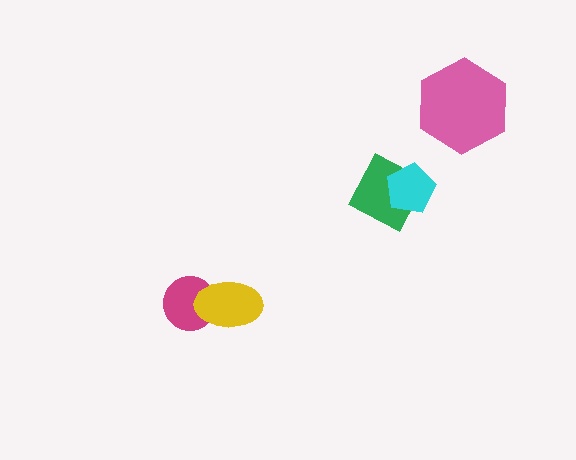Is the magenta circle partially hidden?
Yes, it is partially covered by another shape.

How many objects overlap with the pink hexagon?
0 objects overlap with the pink hexagon.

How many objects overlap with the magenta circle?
1 object overlaps with the magenta circle.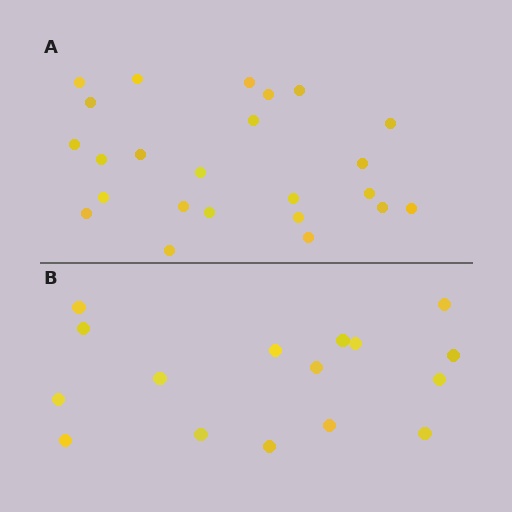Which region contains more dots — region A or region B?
Region A (the top region) has more dots.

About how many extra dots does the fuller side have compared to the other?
Region A has roughly 8 or so more dots than region B.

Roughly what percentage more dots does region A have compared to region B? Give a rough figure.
About 50% more.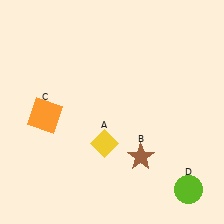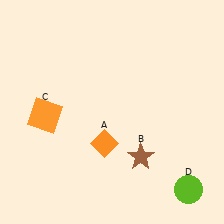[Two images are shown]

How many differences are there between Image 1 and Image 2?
There is 1 difference between the two images.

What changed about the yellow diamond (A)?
In Image 1, A is yellow. In Image 2, it changed to orange.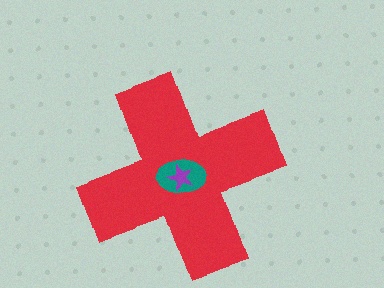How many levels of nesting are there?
3.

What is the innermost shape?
The purple star.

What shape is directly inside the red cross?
The teal ellipse.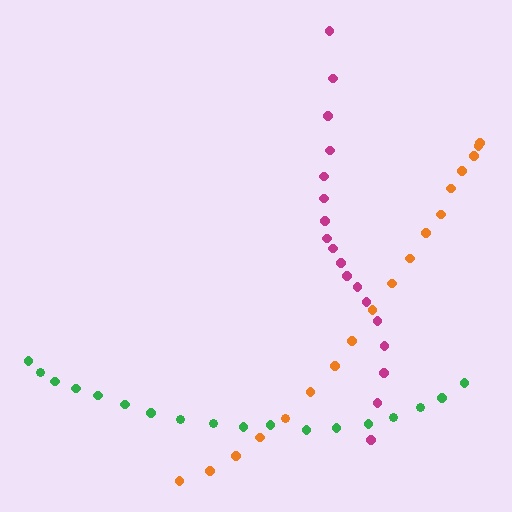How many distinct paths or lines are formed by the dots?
There are 3 distinct paths.